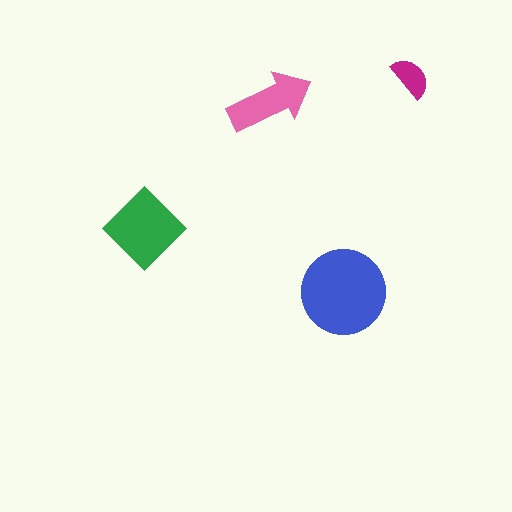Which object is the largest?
The blue circle.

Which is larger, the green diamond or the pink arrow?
The green diamond.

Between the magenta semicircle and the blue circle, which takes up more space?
The blue circle.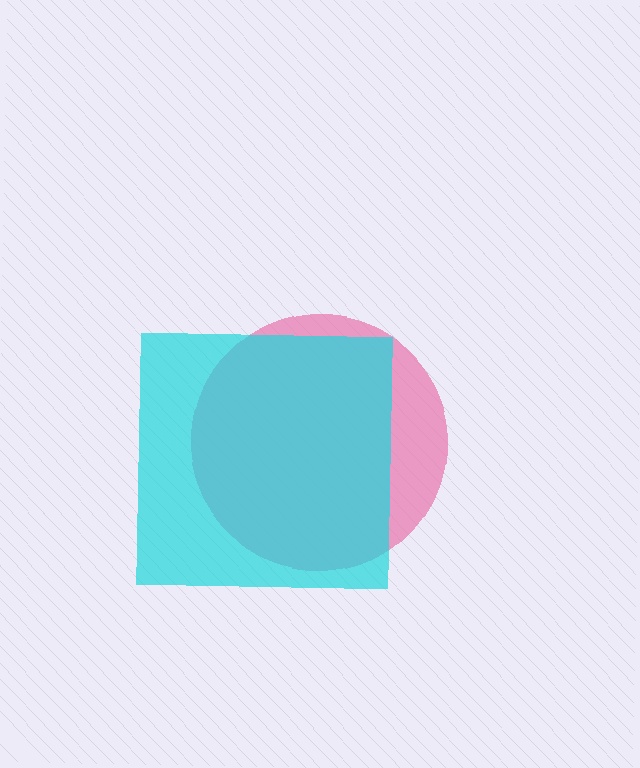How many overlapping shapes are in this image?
There are 2 overlapping shapes in the image.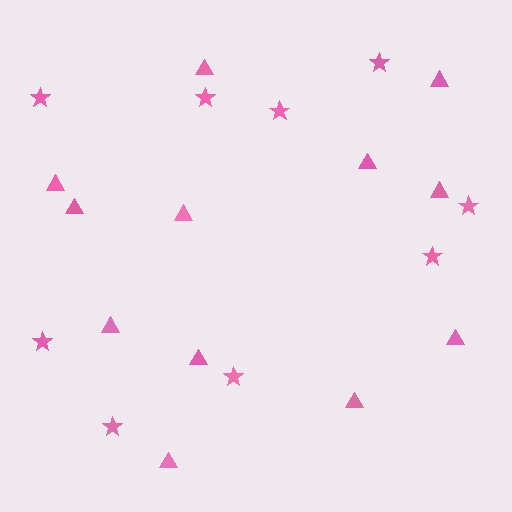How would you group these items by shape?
There are 2 groups: one group of triangles (12) and one group of stars (9).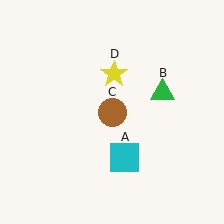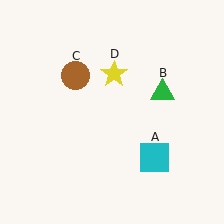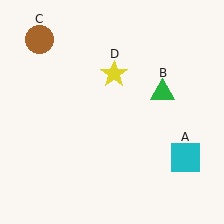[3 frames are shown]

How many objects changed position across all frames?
2 objects changed position: cyan square (object A), brown circle (object C).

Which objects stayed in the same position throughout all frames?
Green triangle (object B) and yellow star (object D) remained stationary.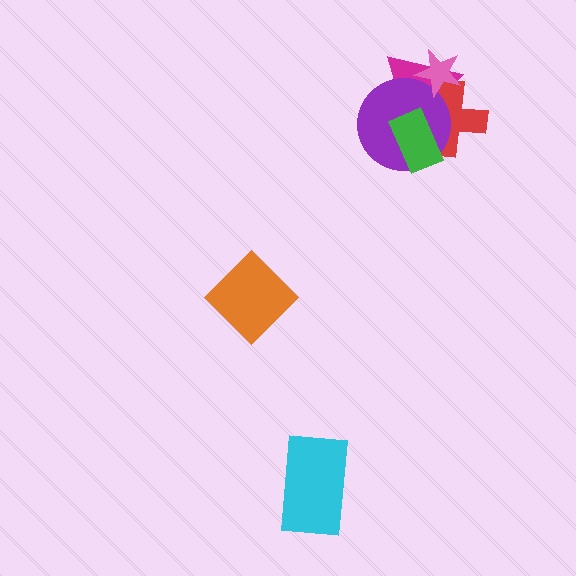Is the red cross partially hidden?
Yes, it is partially covered by another shape.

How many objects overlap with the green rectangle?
3 objects overlap with the green rectangle.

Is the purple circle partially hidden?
Yes, it is partially covered by another shape.